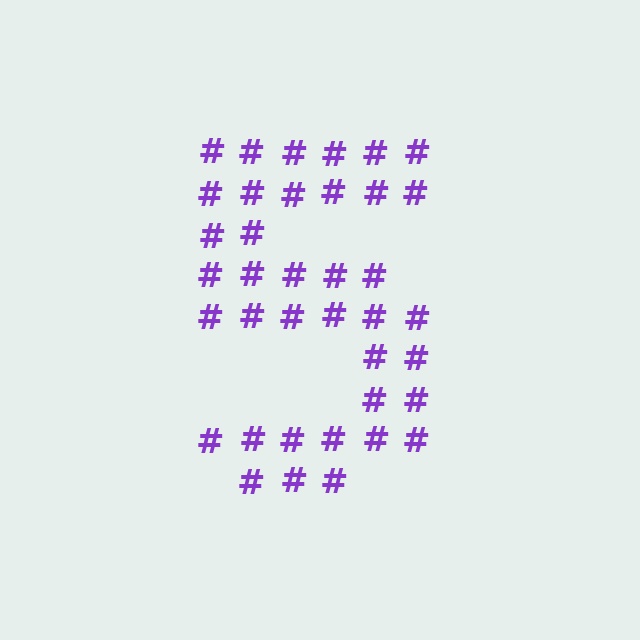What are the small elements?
The small elements are hash symbols.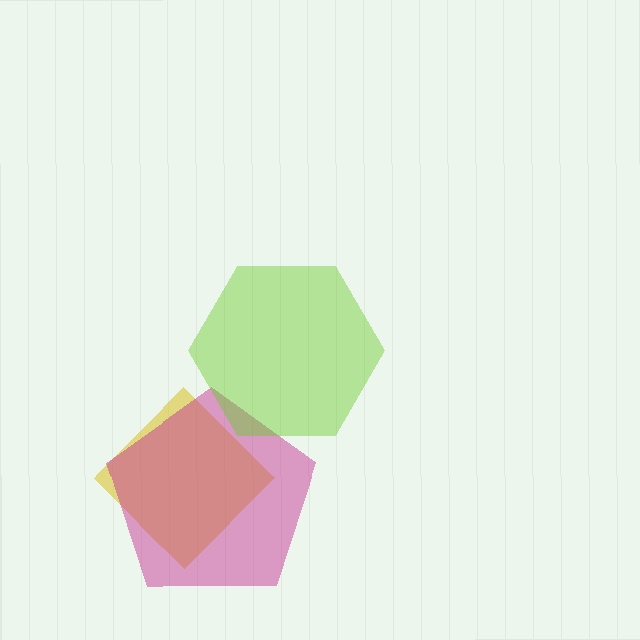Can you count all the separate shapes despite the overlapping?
Yes, there are 3 separate shapes.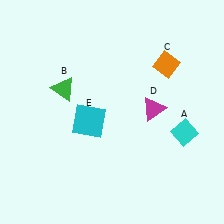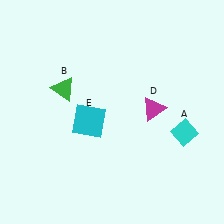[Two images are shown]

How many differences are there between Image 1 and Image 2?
There is 1 difference between the two images.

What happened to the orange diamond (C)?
The orange diamond (C) was removed in Image 2. It was in the top-right area of Image 1.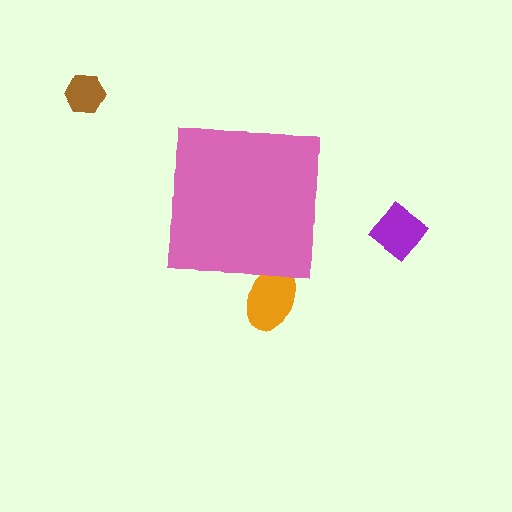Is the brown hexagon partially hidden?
No, the brown hexagon is fully visible.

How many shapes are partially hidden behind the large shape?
1 shape is partially hidden.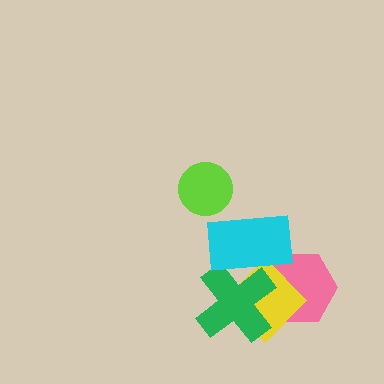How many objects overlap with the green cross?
3 objects overlap with the green cross.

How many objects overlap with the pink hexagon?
3 objects overlap with the pink hexagon.